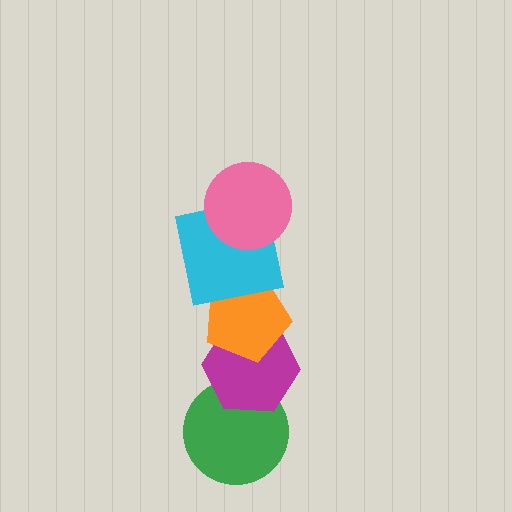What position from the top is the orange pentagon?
The orange pentagon is 3rd from the top.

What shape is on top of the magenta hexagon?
The orange pentagon is on top of the magenta hexagon.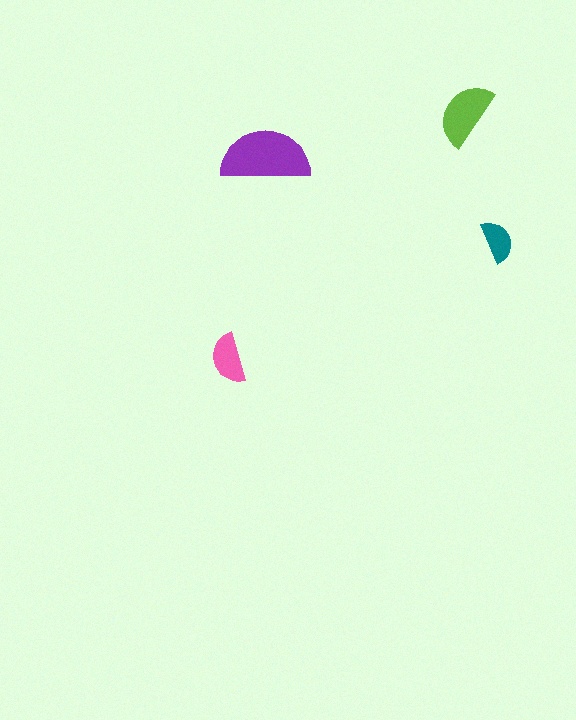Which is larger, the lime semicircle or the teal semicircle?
The lime one.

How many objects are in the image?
There are 4 objects in the image.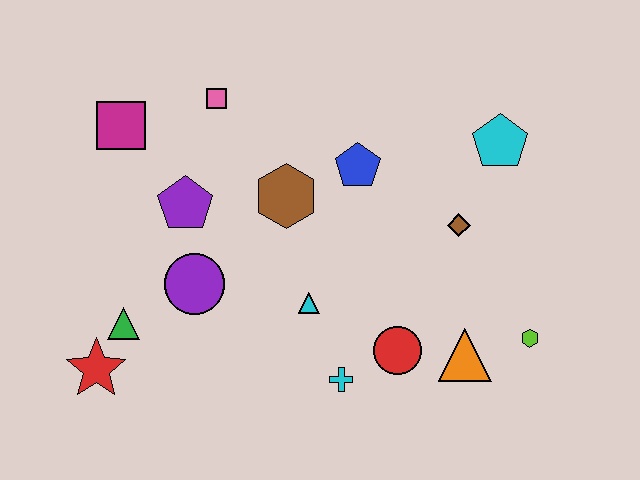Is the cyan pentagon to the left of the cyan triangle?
No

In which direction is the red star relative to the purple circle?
The red star is to the left of the purple circle.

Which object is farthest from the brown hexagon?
The lime hexagon is farthest from the brown hexagon.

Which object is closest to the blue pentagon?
The brown hexagon is closest to the blue pentagon.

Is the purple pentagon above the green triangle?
Yes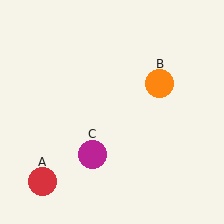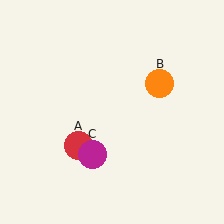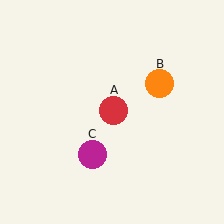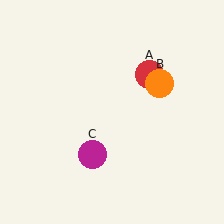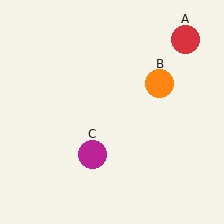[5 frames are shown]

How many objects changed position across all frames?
1 object changed position: red circle (object A).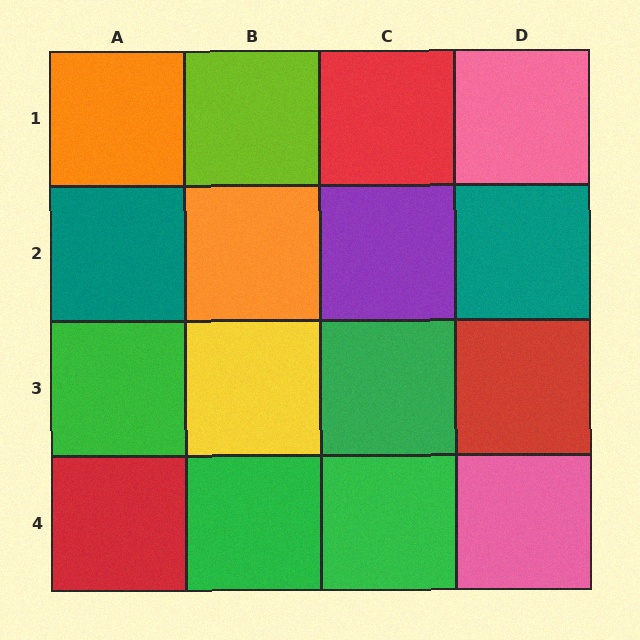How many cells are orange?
2 cells are orange.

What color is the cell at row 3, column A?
Green.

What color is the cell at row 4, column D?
Pink.